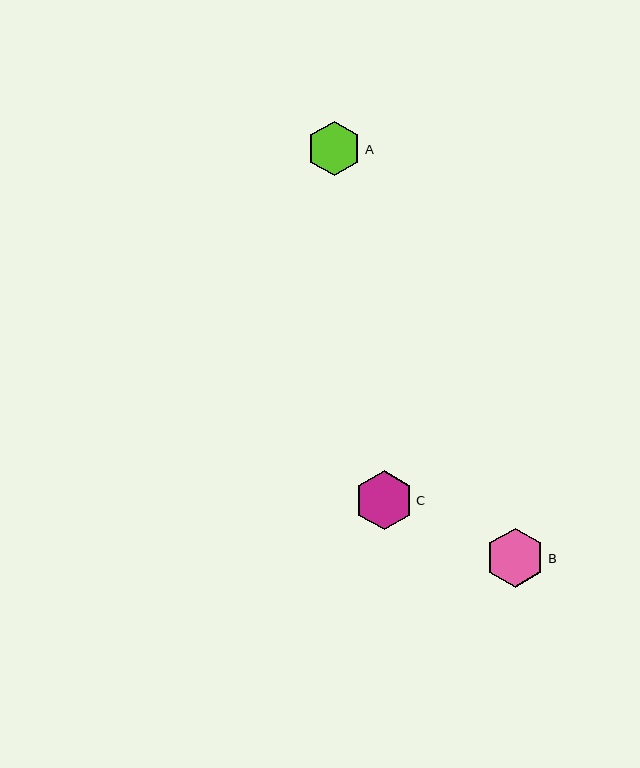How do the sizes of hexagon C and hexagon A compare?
Hexagon C and hexagon A are approximately the same size.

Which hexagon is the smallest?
Hexagon A is the smallest with a size of approximately 55 pixels.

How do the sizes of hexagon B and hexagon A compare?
Hexagon B and hexagon A are approximately the same size.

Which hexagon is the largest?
Hexagon B is the largest with a size of approximately 59 pixels.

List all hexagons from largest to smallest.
From largest to smallest: B, C, A.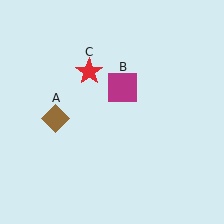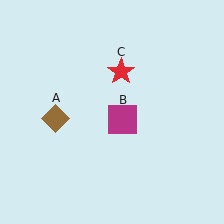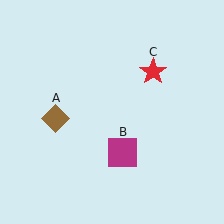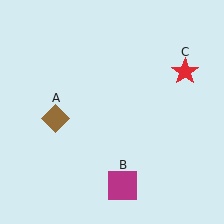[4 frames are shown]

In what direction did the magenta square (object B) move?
The magenta square (object B) moved down.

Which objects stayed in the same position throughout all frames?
Brown diamond (object A) remained stationary.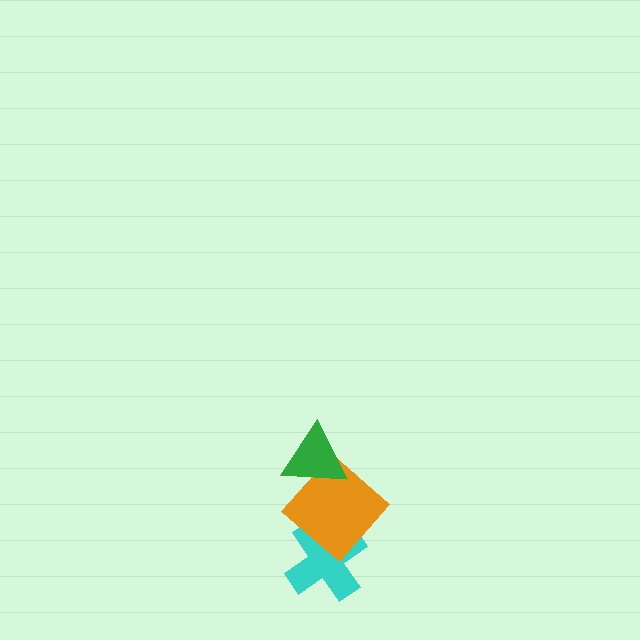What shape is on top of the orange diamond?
The green triangle is on top of the orange diamond.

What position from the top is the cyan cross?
The cyan cross is 3rd from the top.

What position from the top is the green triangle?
The green triangle is 1st from the top.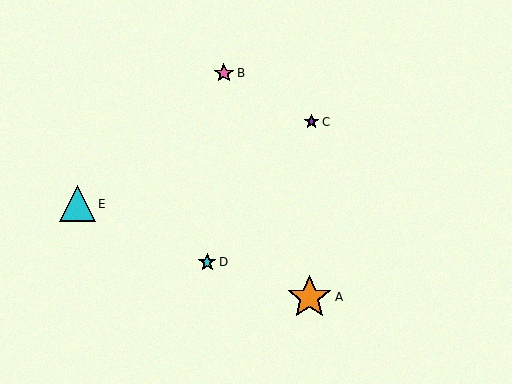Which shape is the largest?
The orange star (labeled A) is the largest.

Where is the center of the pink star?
The center of the pink star is at (224, 73).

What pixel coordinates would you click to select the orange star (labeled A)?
Click at (309, 297) to select the orange star A.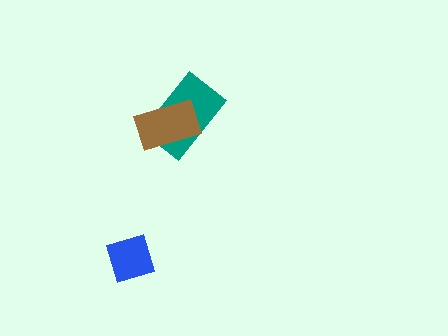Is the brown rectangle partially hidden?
No, no other shape covers it.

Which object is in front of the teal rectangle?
The brown rectangle is in front of the teal rectangle.